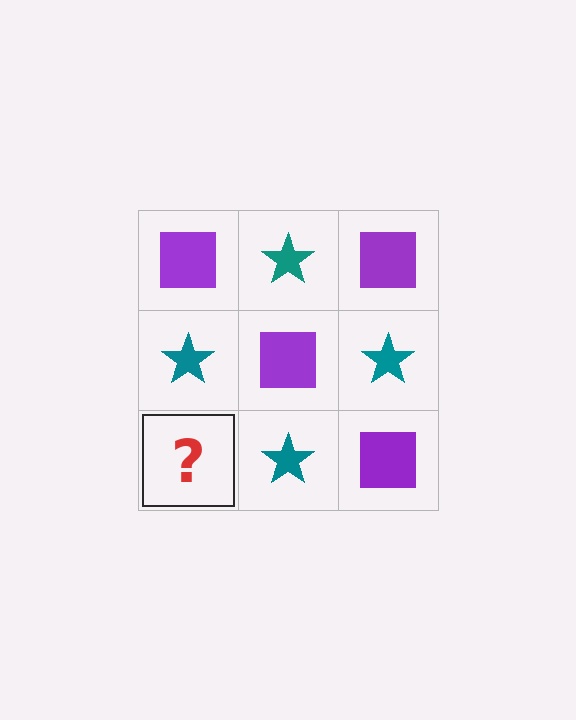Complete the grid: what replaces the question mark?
The question mark should be replaced with a purple square.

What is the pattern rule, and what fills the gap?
The rule is that it alternates purple square and teal star in a checkerboard pattern. The gap should be filled with a purple square.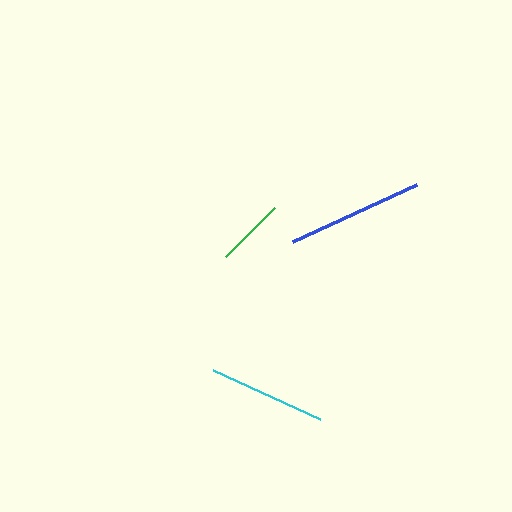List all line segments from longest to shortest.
From longest to shortest: blue, cyan, green.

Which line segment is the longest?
The blue line is the longest at approximately 136 pixels.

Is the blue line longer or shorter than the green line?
The blue line is longer than the green line.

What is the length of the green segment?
The green segment is approximately 70 pixels long.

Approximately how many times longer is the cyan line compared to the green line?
The cyan line is approximately 1.7 times the length of the green line.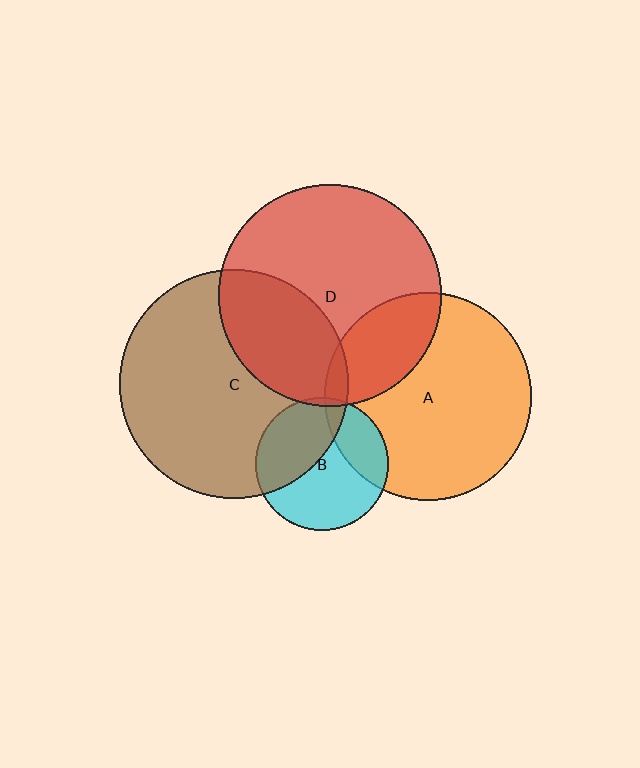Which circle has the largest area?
Circle C (brown).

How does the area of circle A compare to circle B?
Approximately 2.4 times.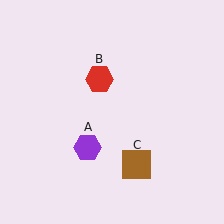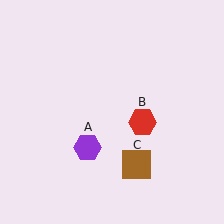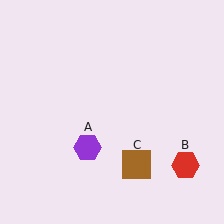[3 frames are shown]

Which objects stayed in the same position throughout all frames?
Purple hexagon (object A) and brown square (object C) remained stationary.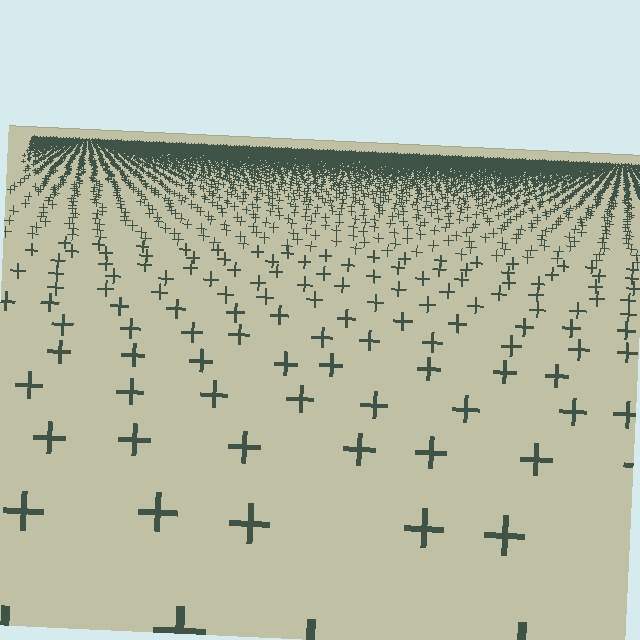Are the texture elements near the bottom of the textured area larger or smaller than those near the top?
Larger. Near the bottom, elements are closer to the viewer and appear at a bigger on-screen size.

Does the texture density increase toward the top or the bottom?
Density increases toward the top.